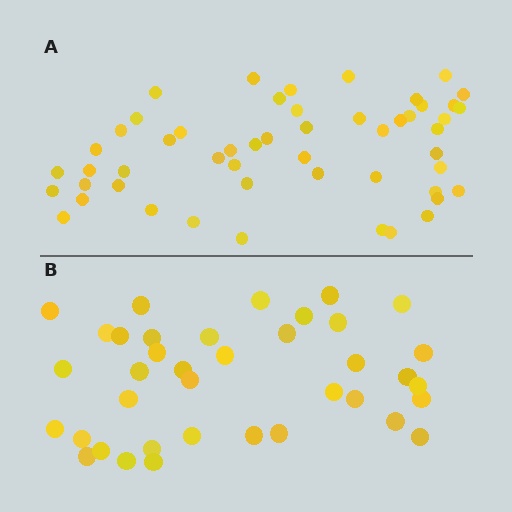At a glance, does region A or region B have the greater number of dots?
Region A (the top region) has more dots.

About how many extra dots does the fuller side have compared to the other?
Region A has approximately 15 more dots than region B.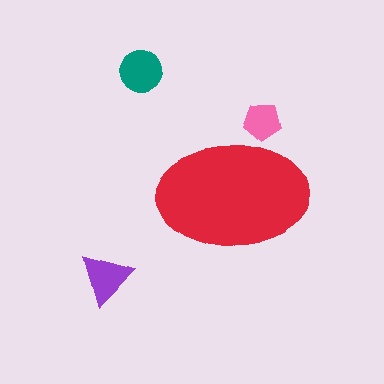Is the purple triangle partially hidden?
No, the purple triangle is fully visible.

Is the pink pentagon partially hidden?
Yes, the pink pentagon is partially hidden behind the red ellipse.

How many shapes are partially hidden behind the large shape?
1 shape is partially hidden.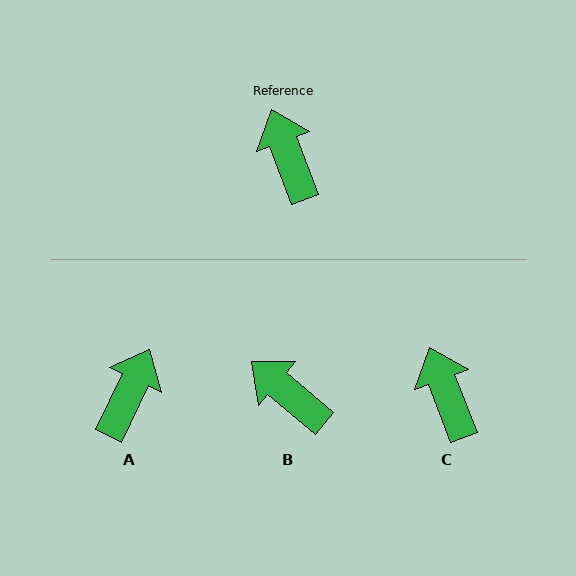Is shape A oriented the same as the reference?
No, it is off by about 46 degrees.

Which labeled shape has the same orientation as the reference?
C.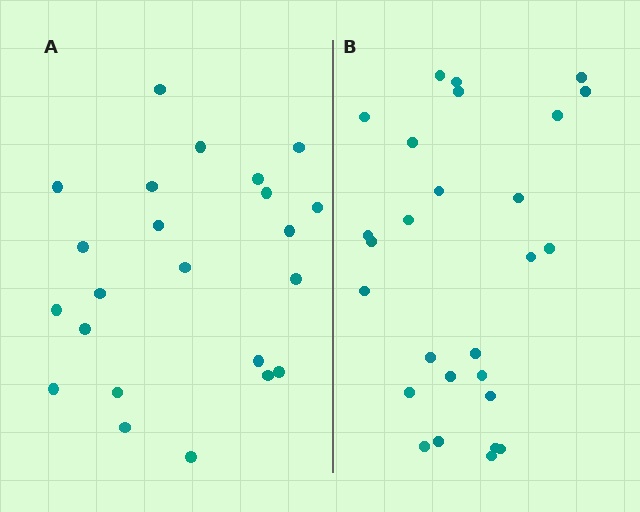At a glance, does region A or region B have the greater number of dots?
Region B (the right region) has more dots.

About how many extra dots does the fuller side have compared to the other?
Region B has about 4 more dots than region A.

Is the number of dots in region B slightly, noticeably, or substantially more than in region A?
Region B has only slightly more — the two regions are fairly close. The ratio is roughly 1.2 to 1.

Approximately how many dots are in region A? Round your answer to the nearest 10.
About 20 dots. (The exact count is 23, which rounds to 20.)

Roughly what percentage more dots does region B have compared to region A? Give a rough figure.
About 15% more.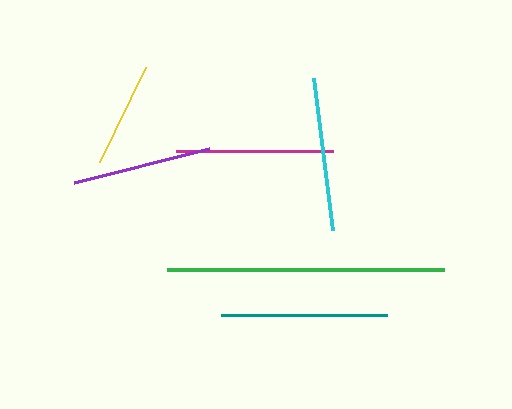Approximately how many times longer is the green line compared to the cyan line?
The green line is approximately 1.8 times the length of the cyan line.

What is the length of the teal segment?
The teal segment is approximately 166 pixels long.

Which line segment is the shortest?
The yellow line is the shortest at approximately 106 pixels.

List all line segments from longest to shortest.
From longest to shortest: green, teal, magenta, cyan, purple, yellow.